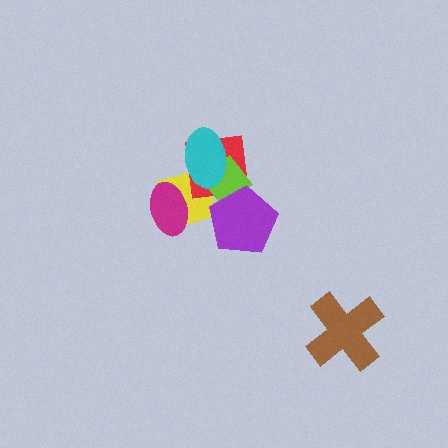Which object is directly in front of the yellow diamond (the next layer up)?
The red square is directly in front of the yellow diamond.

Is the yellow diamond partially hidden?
Yes, it is partially covered by another shape.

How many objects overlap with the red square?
4 objects overlap with the red square.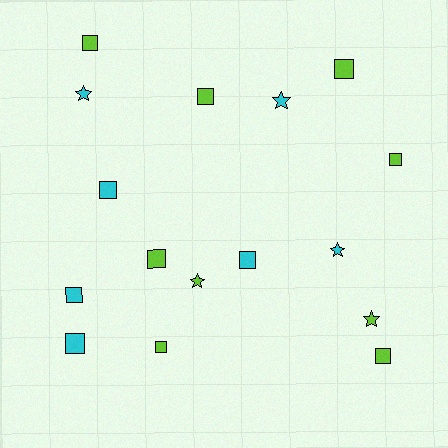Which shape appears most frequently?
Square, with 11 objects.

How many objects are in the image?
There are 16 objects.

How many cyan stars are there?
There are 3 cyan stars.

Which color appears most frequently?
Lime, with 9 objects.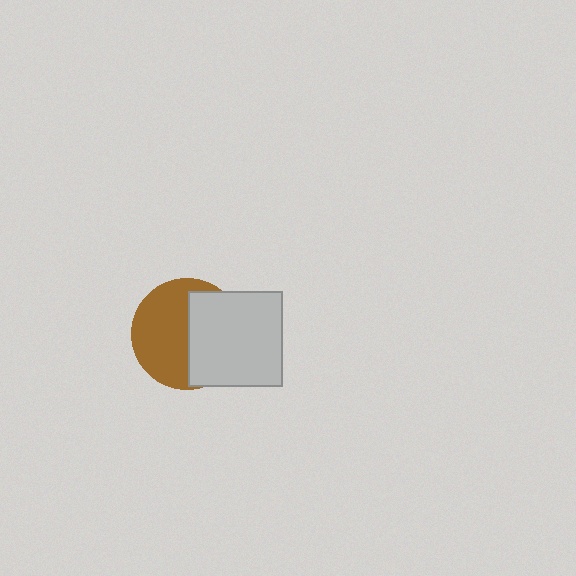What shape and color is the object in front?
The object in front is a light gray square.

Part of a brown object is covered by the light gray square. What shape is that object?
It is a circle.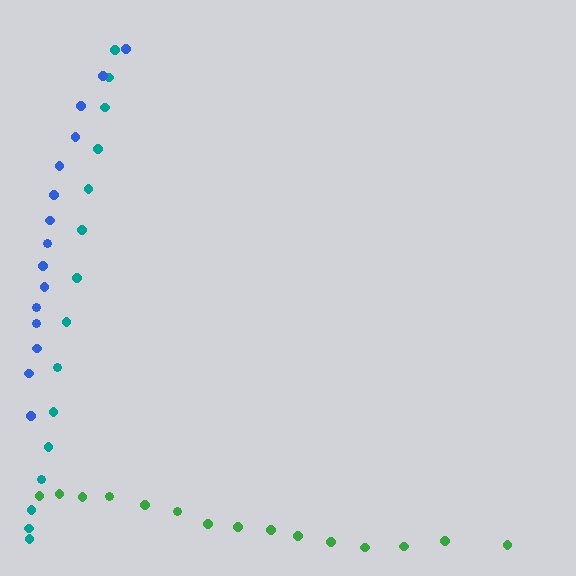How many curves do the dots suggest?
There are 3 distinct paths.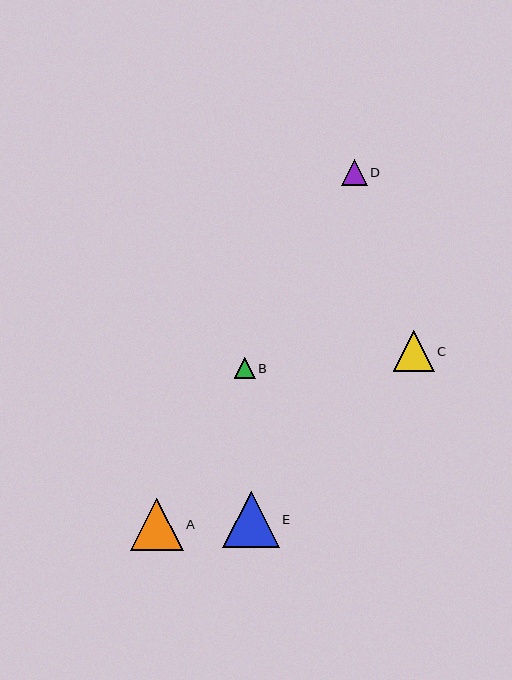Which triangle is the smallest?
Triangle B is the smallest with a size of approximately 21 pixels.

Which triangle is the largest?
Triangle E is the largest with a size of approximately 57 pixels.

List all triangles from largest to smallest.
From largest to smallest: E, A, C, D, B.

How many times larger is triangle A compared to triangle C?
Triangle A is approximately 1.3 times the size of triangle C.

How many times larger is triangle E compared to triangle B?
Triangle E is approximately 2.7 times the size of triangle B.